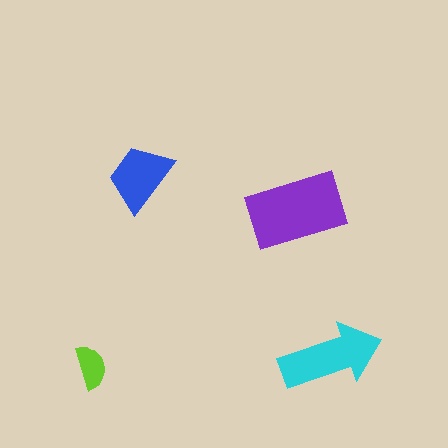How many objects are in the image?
There are 4 objects in the image.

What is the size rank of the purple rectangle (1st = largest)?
1st.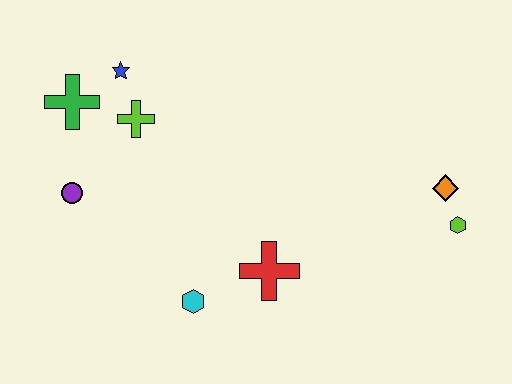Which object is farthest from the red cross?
The green cross is farthest from the red cross.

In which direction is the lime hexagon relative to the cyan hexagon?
The lime hexagon is to the right of the cyan hexagon.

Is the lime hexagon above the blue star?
No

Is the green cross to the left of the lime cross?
Yes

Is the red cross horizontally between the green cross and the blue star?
No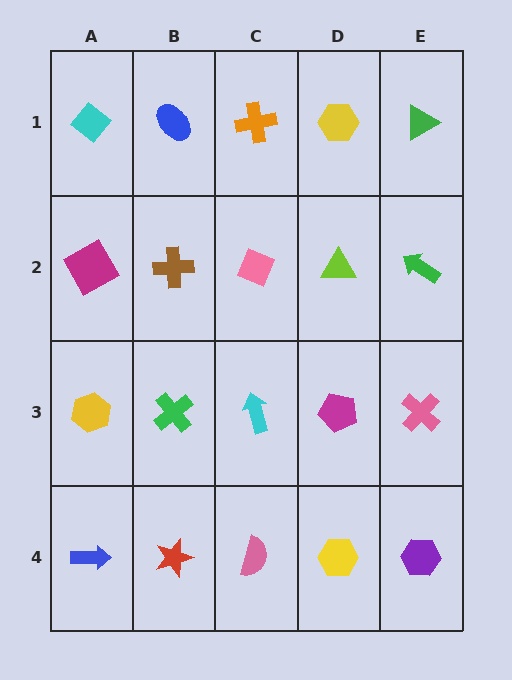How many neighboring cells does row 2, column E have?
3.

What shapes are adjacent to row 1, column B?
A brown cross (row 2, column B), a cyan diamond (row 1, column A), an orange cross (row 1, column C).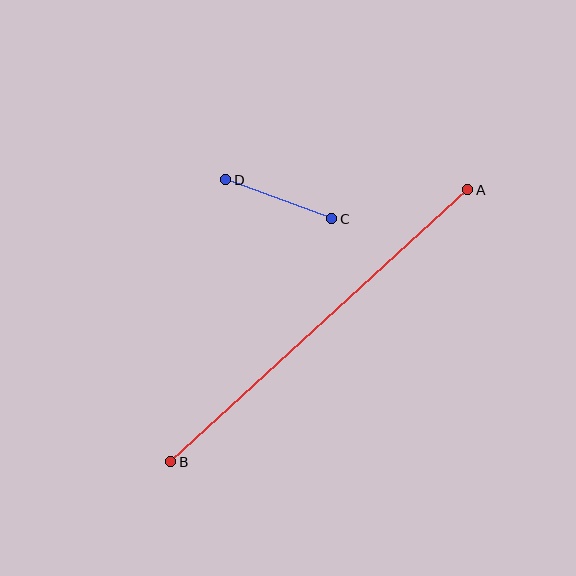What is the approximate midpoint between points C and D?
The midpoint is at approximately (279, 199) pixels.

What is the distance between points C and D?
The distance is approximately 113 pixels.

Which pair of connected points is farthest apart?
Points A and B are farthest apart.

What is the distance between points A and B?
The distance is approximately 403 pixels.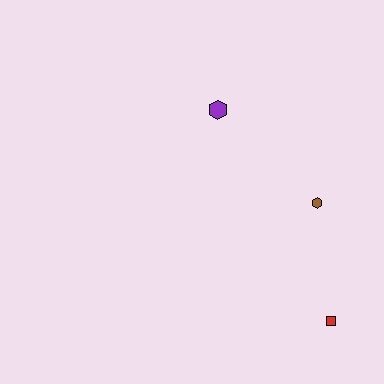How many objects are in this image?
There are 3 objects.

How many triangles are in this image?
There are no triangles.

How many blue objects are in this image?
There are no blue objects.